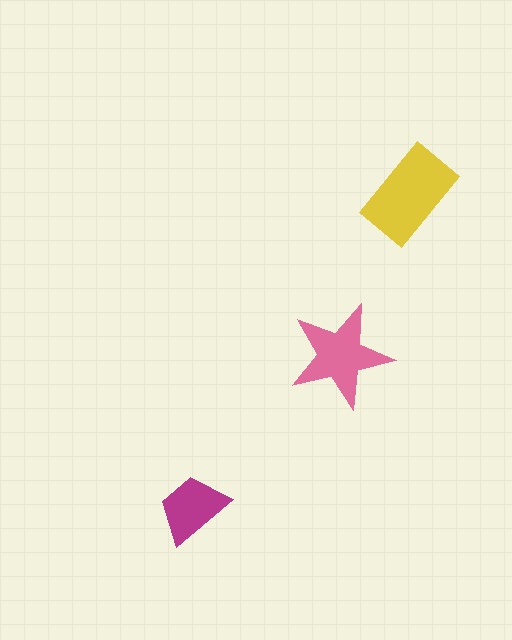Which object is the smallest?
The magenta trapezoid.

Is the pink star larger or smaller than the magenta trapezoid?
Larger.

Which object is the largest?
The yellow rectangle.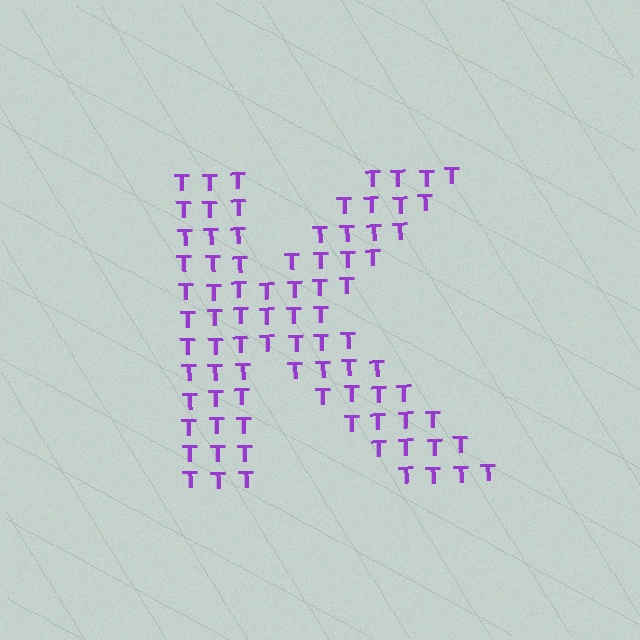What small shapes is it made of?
It is made of small letter T's.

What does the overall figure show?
The overall figure shows the letter K.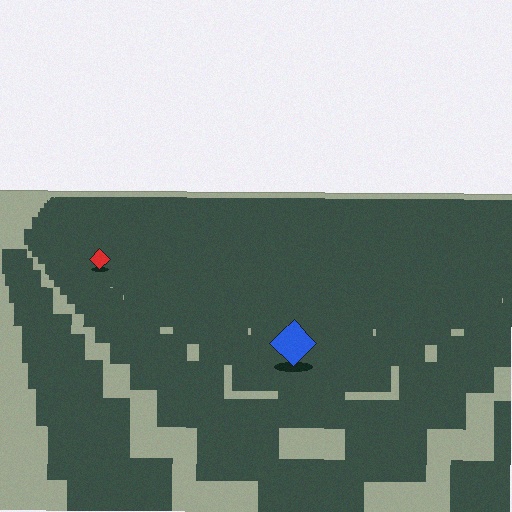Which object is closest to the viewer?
The blue diamond is closest. The texture marks near it are larger and more spread out.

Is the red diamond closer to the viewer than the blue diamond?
No. The blue diamond is closer — you can tell from the texture gradient: the ground texture is coarser near it.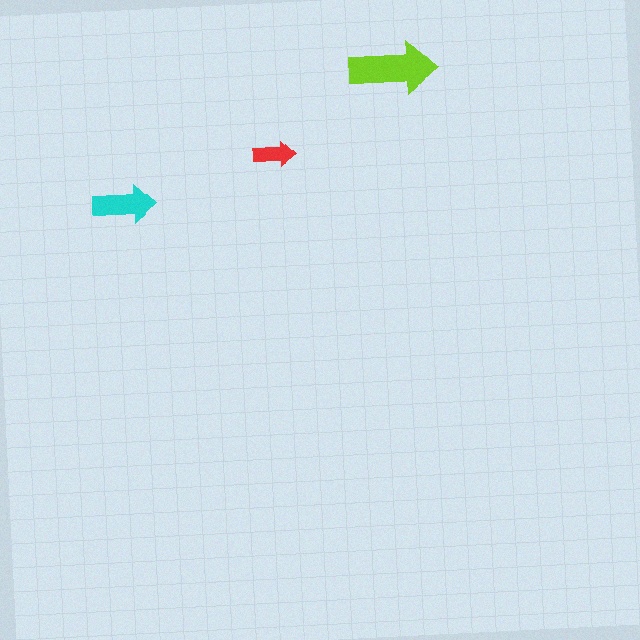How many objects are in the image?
There are 3 objects in the image.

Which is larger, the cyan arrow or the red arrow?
The cyan one.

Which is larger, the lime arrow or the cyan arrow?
The lime one.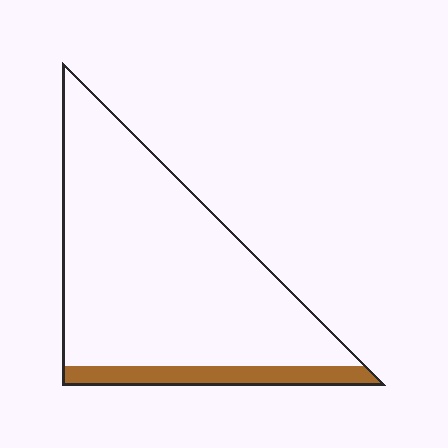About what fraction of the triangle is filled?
About one eighth (1/8).